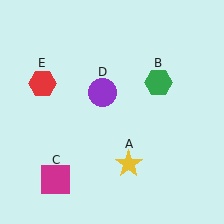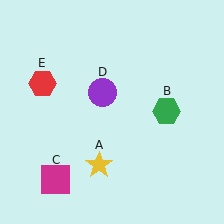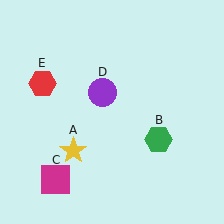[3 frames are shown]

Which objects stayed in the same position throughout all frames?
Magenta square (object C) and purple circle (object D) and red hexagon (object E) remained stationary.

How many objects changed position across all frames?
2 objects changed position: yellow star (object A), green hexagon (object B).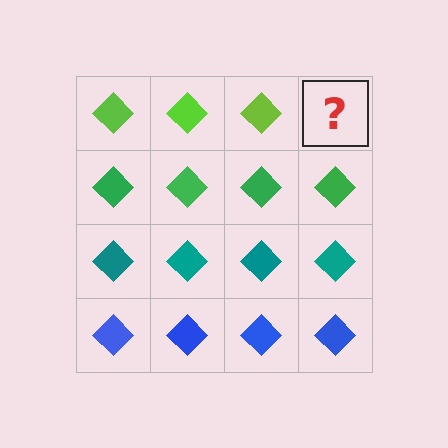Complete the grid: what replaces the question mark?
The question mark should be replaced with a lime diamond.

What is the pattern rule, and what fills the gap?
The rule is that each row has a consistent color. The gap should be filled with a lime diamond.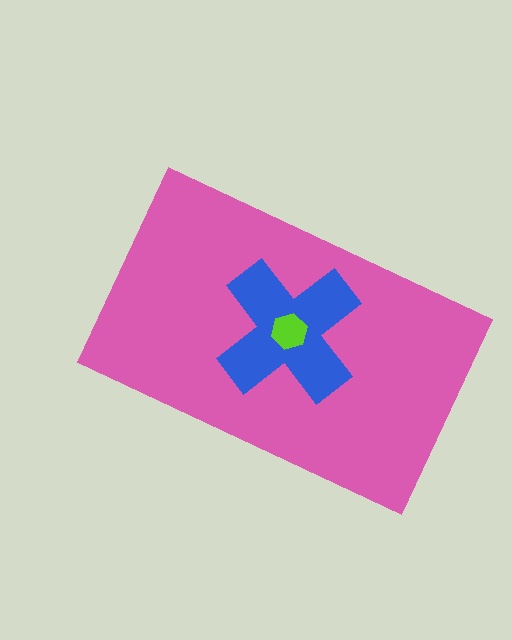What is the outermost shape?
The pink rectangle.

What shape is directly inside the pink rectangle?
The blue cross.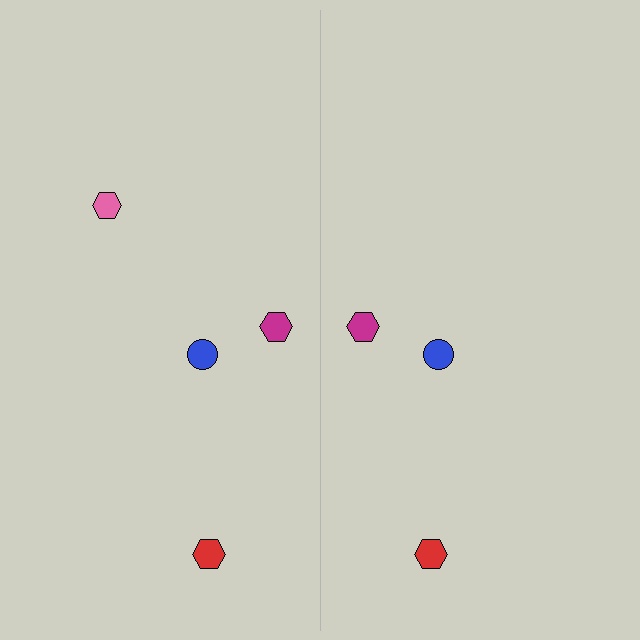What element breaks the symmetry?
A pink hexagon is missing from the right side.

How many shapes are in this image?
There are 7 shapes in this image.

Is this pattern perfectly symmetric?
No, the pattern is not perfectly symmetric. A pink hexagon is missing from the right side.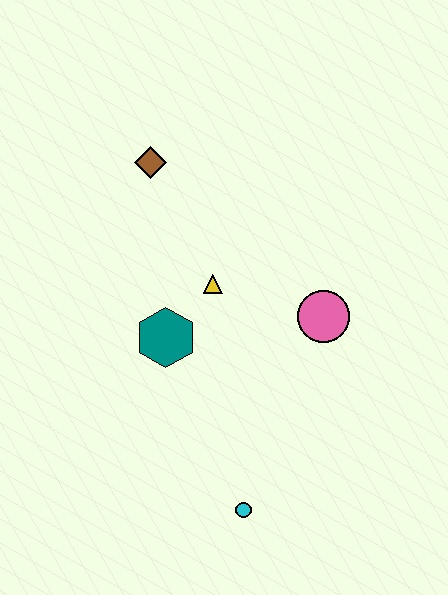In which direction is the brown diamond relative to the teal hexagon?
The brown diamond is above the teal hexagon.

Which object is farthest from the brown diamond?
The cyan circle is farthest from the brown diamond.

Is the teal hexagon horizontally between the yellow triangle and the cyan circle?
No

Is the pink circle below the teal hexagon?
No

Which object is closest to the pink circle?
The yellow triangle is closest to the pink circle.